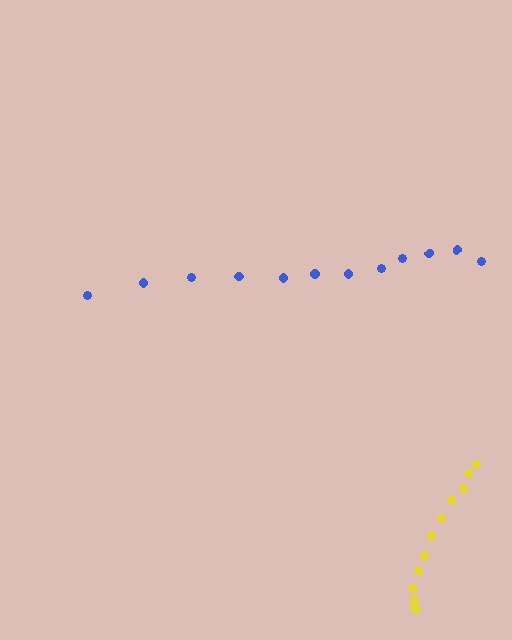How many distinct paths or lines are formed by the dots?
There are 2 distinct paths.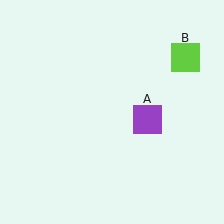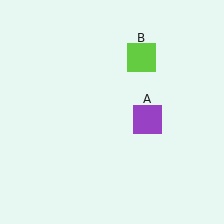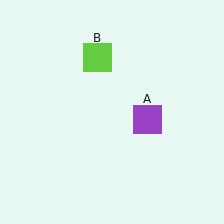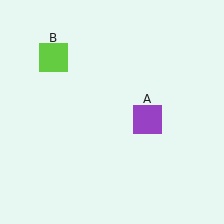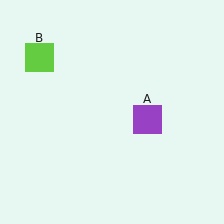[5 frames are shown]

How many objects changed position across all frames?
1 object changed position: lime square (object B).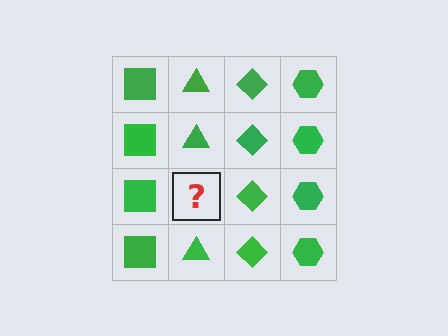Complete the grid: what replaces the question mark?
The question mark should be replaced with a green triangle.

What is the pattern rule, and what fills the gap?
The rule is that each column has a consistent shape. The gap should be filled with a green triangle.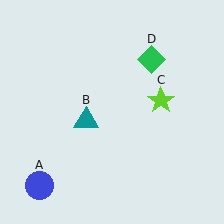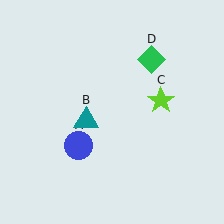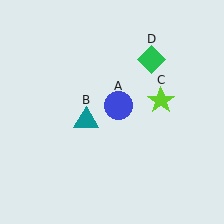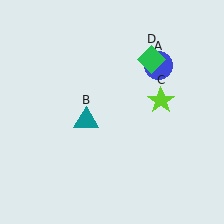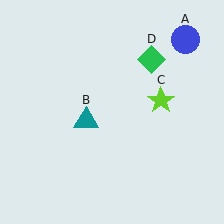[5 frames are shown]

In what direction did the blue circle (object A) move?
The blue circle (object A) moved up and to the right.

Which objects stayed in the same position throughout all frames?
Teal triangle (object B) and lime star (object C) and green diamond (object D) remained stationary.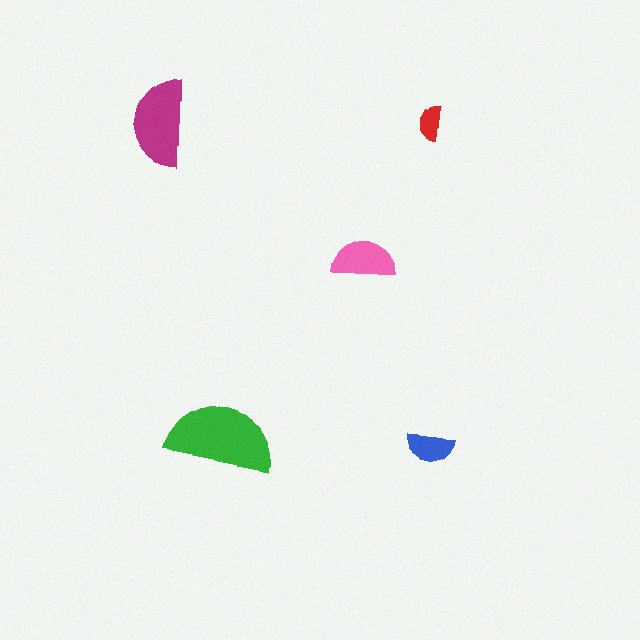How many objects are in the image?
There are 5 objects in the image.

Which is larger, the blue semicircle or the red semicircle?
The blue one.